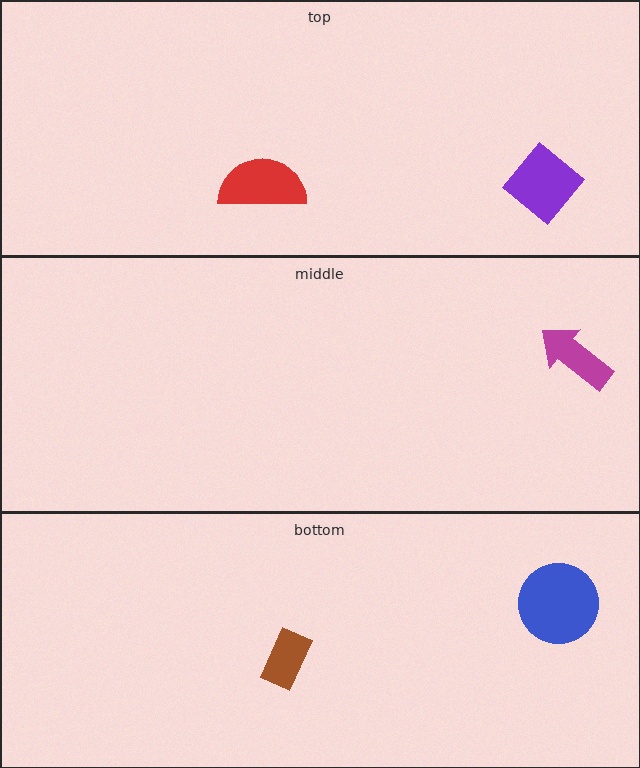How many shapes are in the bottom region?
2.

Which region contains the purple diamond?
The top region.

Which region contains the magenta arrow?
The middle region.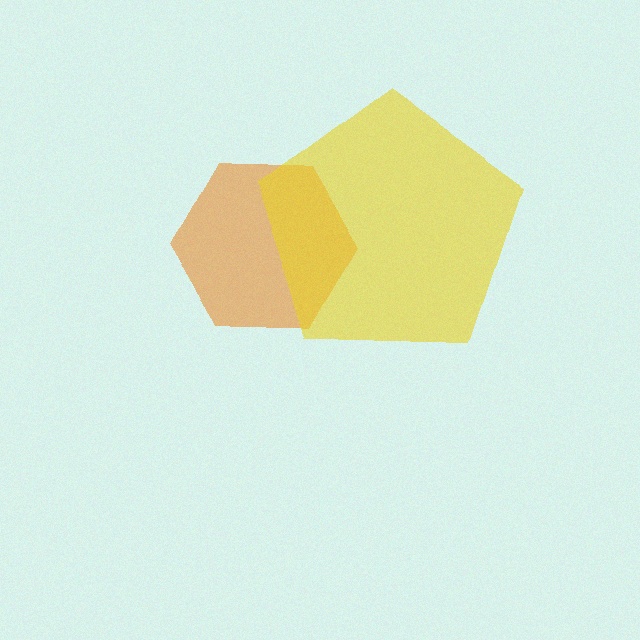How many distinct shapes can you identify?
There are 2 distinct shapes: an orange hexagon, a yellow pentagon.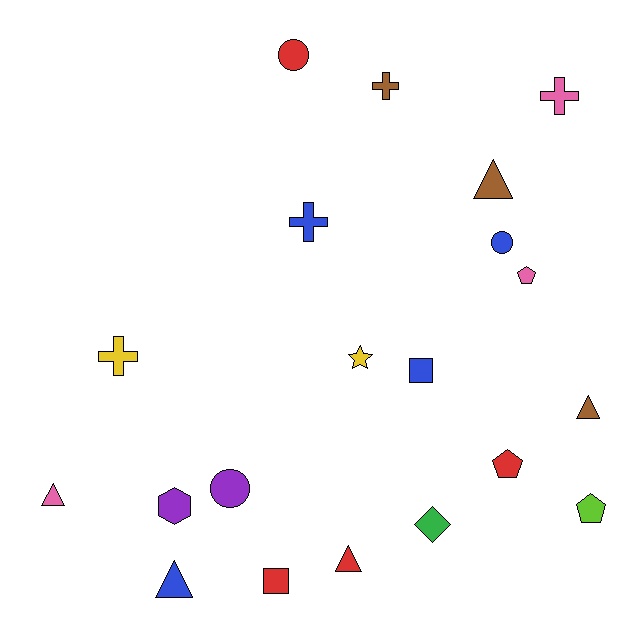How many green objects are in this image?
There is 1 green object.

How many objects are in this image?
There are 20 objects.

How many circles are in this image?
There are 3 circles.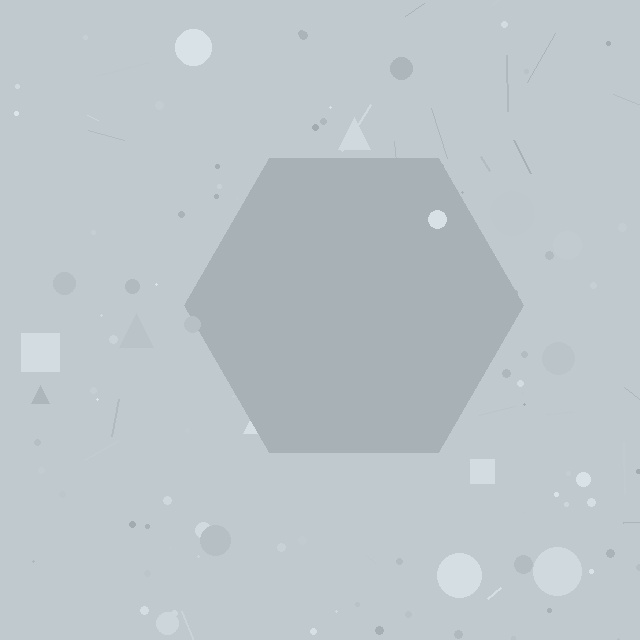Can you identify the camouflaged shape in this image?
The camouflaged shape is a hexagon.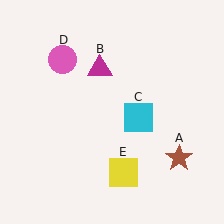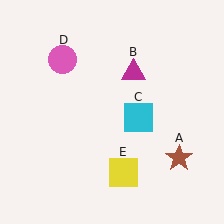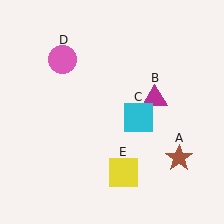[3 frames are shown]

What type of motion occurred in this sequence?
The magenta triangle (object B) rotated clockwise around the center of the scene.